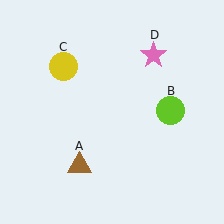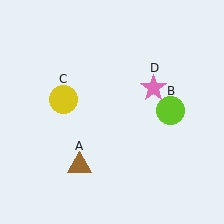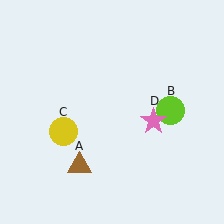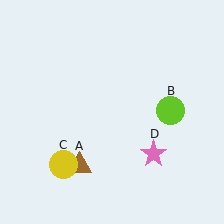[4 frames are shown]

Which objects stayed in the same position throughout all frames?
Brown triangle (object A) and lime circle (object B) remained stationary.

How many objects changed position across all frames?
2 objects changed position: yellow circle (object C), pink star (object D).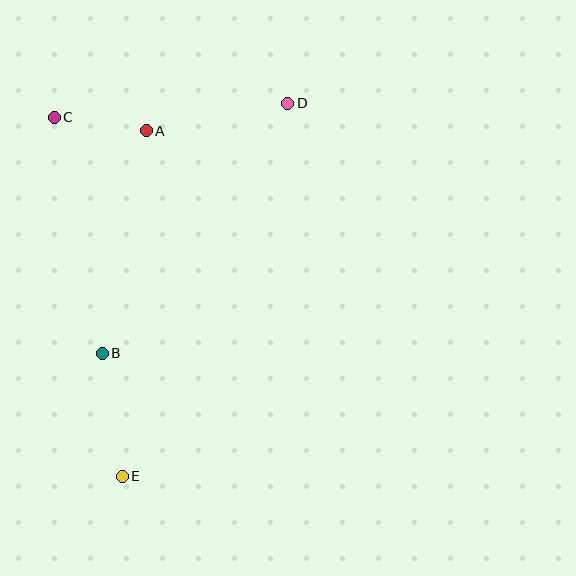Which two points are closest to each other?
Points A and C are closest to each other.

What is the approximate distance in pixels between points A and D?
The distance between A and D is approximately 144 pixels.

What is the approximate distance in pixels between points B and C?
The distance between B and C is approximately 241 pixels.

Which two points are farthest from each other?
Points D and E are farthest from each other.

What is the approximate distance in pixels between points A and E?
The distance between A and E is approximately 347 pixels.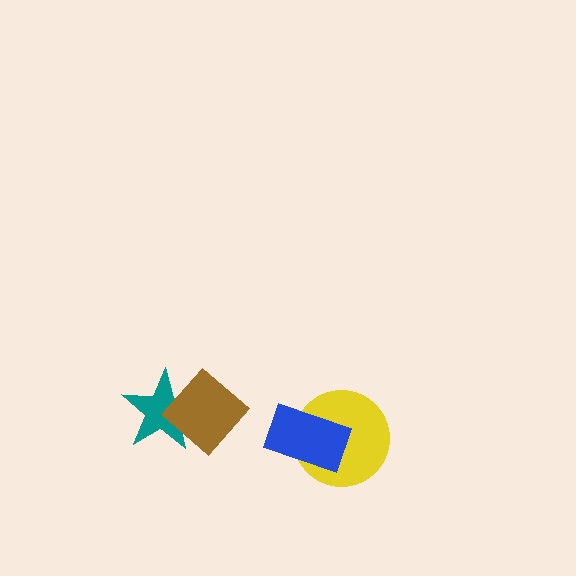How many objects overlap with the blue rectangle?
1 object overlaps with the blue rectangle.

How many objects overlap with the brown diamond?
1 object overlaps with the brown diamond.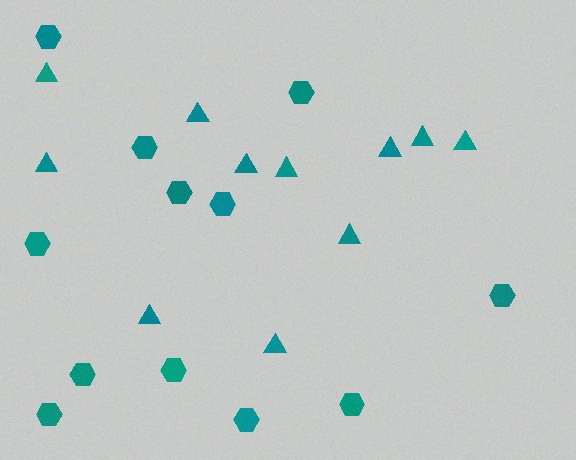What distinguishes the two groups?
There are 2 groups: one group of hexagons (12) and one group of triangles (11).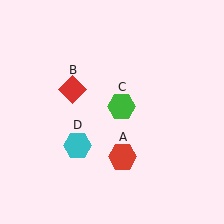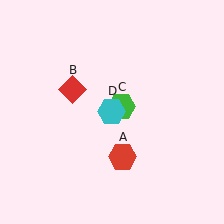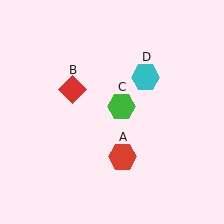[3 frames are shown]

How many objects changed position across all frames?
1 object changed position: cyan hexagon (object D).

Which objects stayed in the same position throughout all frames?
Red hexagon (object A) and red diamond (object B) and green hexagon (object C) remained stationary.